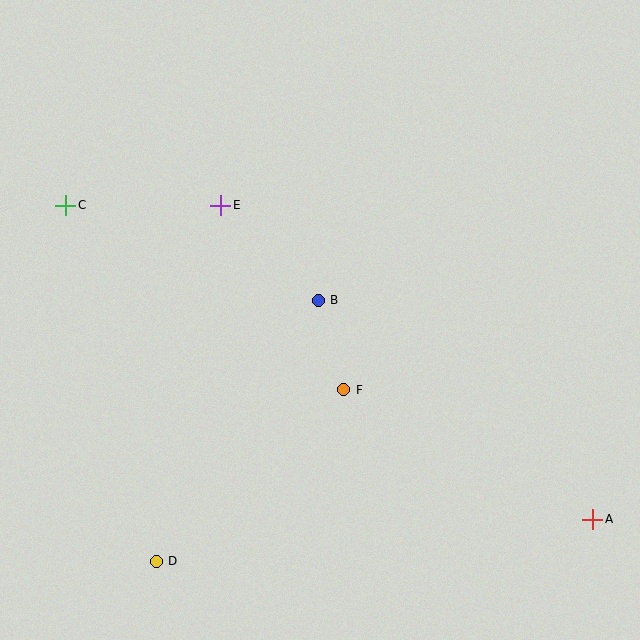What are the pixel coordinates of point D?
Point D is at (156, 561).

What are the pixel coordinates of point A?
Point A is at (593, 519).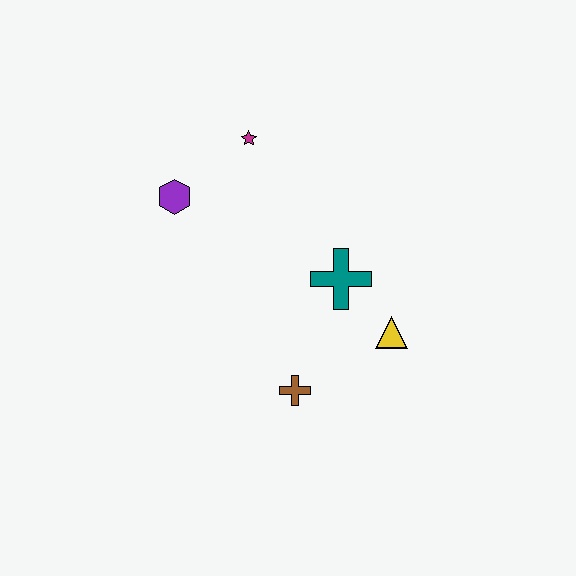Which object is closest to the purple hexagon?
The magenta star is closest to the purple hexagon.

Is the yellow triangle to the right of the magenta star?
Yes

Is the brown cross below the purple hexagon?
Yes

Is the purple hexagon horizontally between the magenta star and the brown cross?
No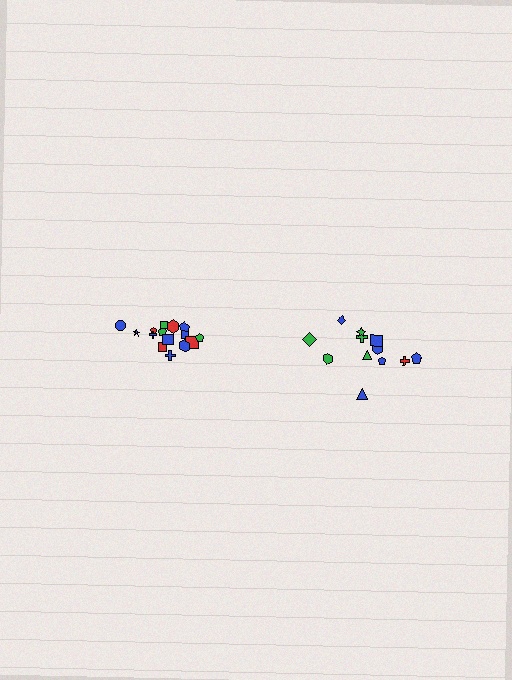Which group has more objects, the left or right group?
The left group.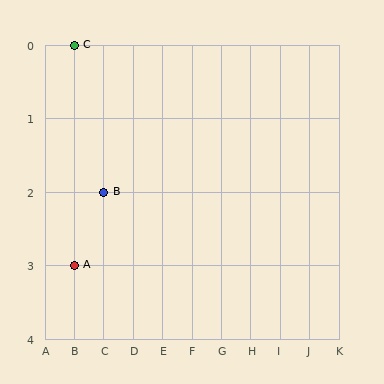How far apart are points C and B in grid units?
Points C and B are 1 column and 2 rows apart (about 2.2 grid units diagonally).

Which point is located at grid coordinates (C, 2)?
Point B is at (C, 2).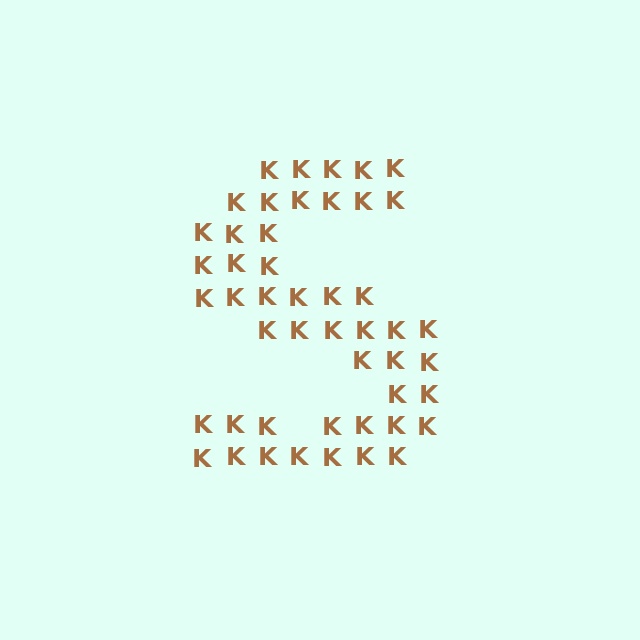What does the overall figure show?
The overall figure shows the letter S.